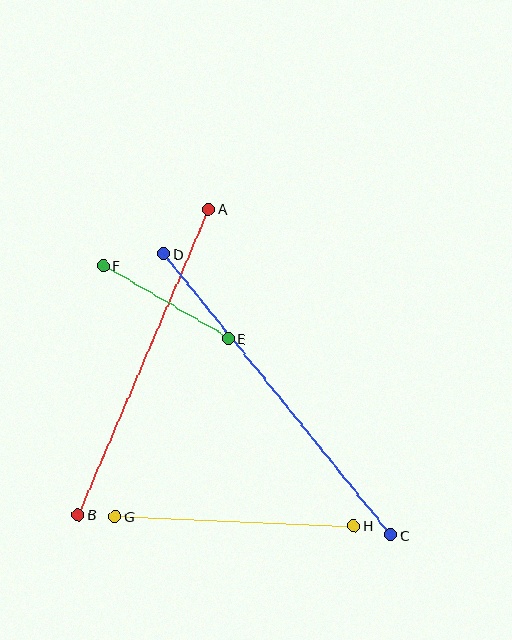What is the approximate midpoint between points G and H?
The midpoint is at approximately (234, 521) pixels.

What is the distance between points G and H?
The distance is approximately 239 pixels.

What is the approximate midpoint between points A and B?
The midpoint is at approximately (143, 362) pixels.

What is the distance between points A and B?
The distance is approximately 332 pixels.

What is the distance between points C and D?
The distance is approximately 361 pixels.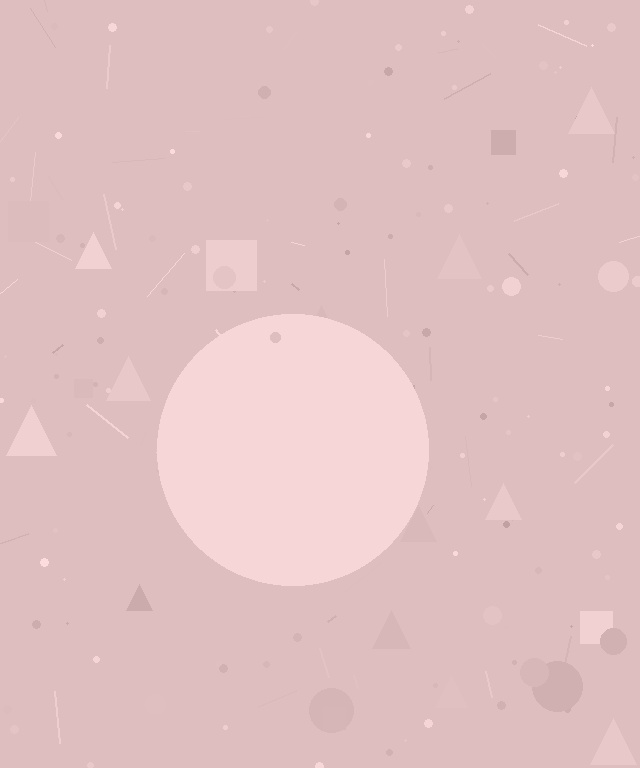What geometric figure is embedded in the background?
A circle is embedded in the background.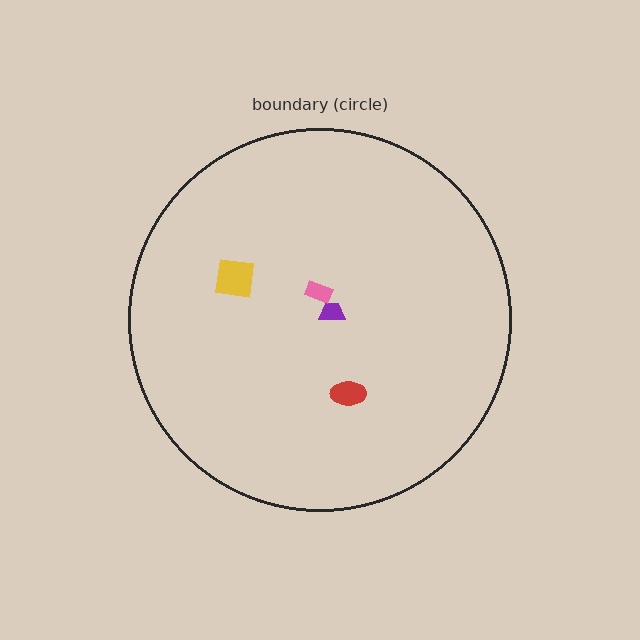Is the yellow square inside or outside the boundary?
Inside.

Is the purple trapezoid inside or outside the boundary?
Inside.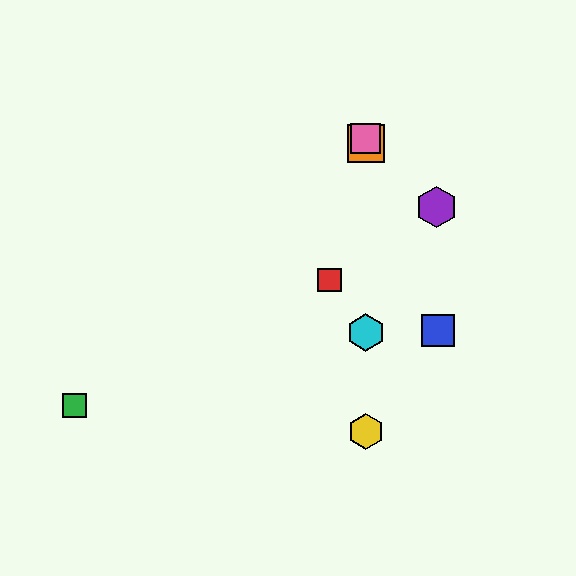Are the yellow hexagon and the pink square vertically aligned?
Yes, both are at x≈366.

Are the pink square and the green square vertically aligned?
No, the pink square is at x≈366 and the green square is at x≈74.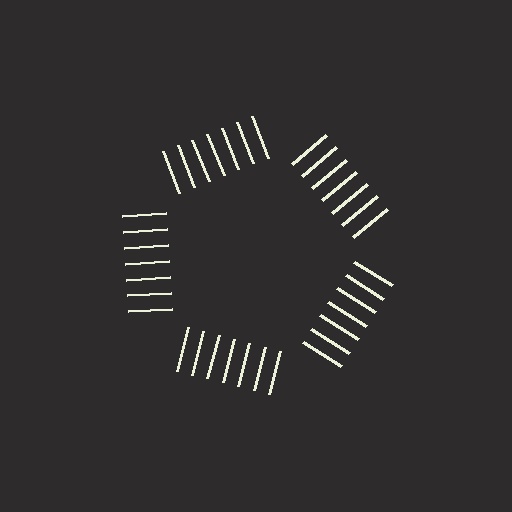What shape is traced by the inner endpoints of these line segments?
An illusory pentagon — the line segments terminate on its edges but no continuous stroke is drawn.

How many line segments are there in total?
35 — 7 along each of the 5 edges.